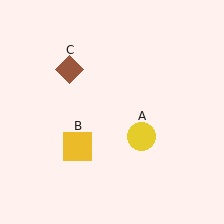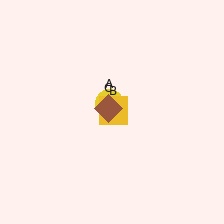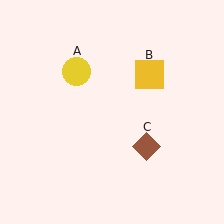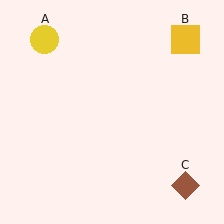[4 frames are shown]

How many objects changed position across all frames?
3 objects changed position: yellow circle (object A), yellow square (object B), brown diamond (object C).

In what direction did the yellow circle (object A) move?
The yellow circle (object A) moved up and to the left.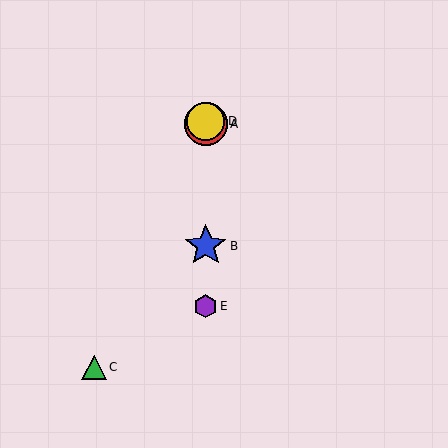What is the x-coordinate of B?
Object B is at x≈206.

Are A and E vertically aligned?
Yes, both are at x≈206.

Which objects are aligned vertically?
Objects A, B, D, E are aligned vertically.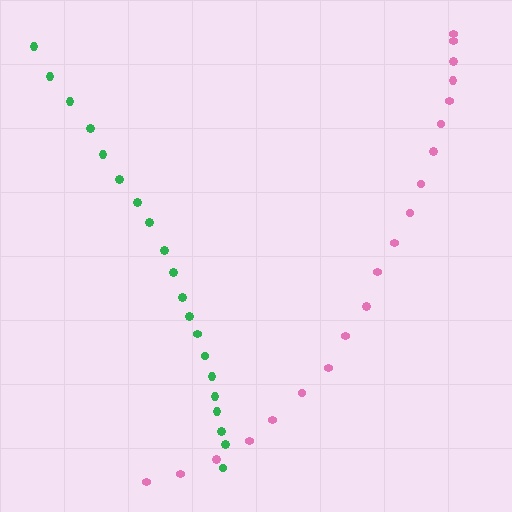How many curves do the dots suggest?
There are 2 distinct paths.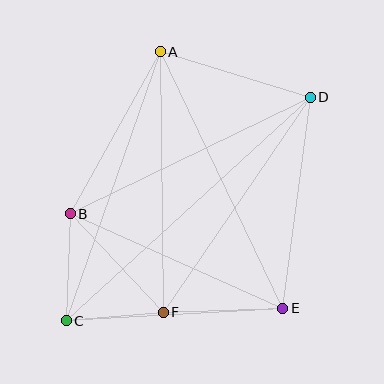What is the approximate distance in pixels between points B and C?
The distance between B and C is approximately 107 pixels.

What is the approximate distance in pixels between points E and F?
The distance between E and F is approximately 120 pixels.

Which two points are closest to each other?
Points C and F are closest to each other.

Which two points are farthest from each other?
Points C and D are farthest from each other.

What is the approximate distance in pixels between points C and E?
The distance between C and E is approximately 217 pixels.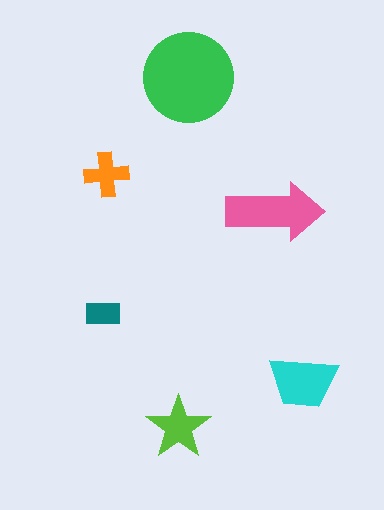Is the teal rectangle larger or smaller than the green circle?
Smaller.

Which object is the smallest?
The teal rectangle.